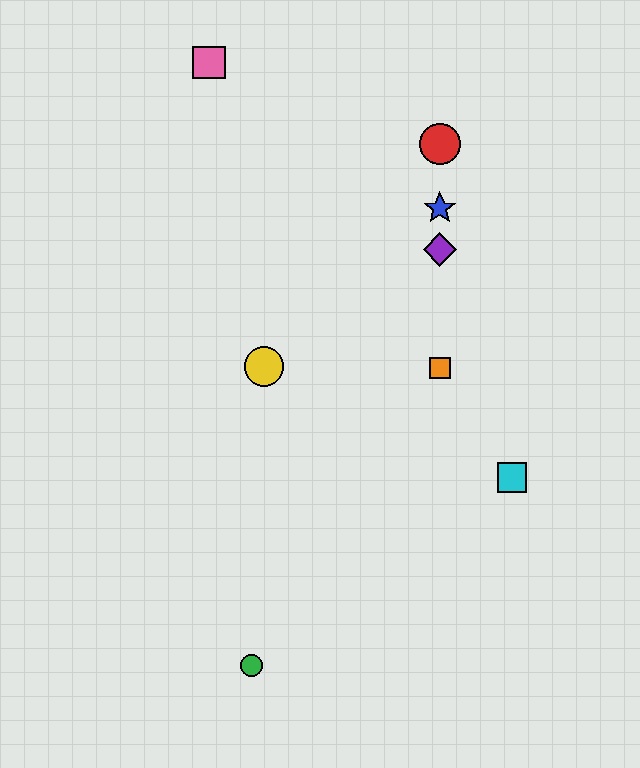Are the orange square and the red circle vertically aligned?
Yes, both are at x≈440.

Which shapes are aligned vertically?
The red circle, the blue star, the purple diamond, the orange square are aligned vertically.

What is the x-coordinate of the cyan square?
The cyan square is at x≈512.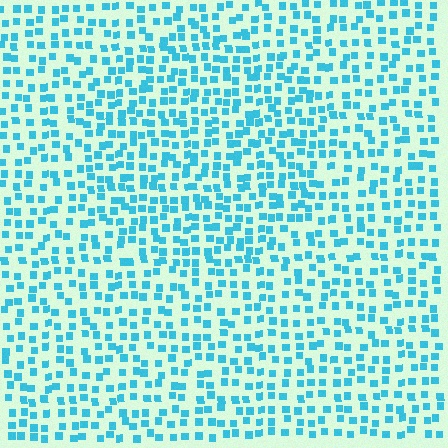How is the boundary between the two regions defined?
The boundary is defined by a change in element density (approximately 1.4x ratio). All elements are the same color, size, and shape.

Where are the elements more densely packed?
The elements are more densely packed inside the circle boundary.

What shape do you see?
I see a circle.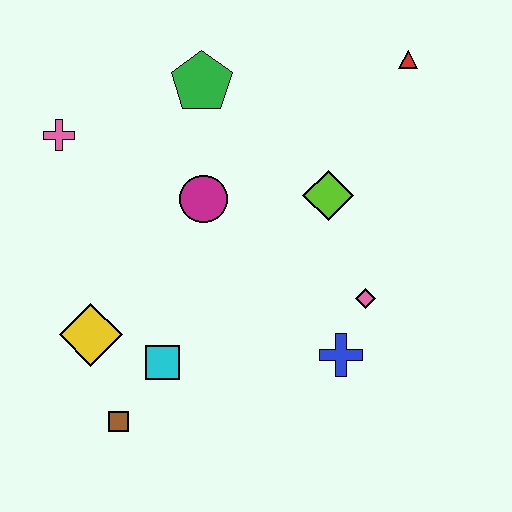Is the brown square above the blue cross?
No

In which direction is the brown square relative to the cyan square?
The brown square is below the cyan square.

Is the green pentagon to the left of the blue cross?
Yes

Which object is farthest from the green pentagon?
The brown square is farthest from the green pentagon.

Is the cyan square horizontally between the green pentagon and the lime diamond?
No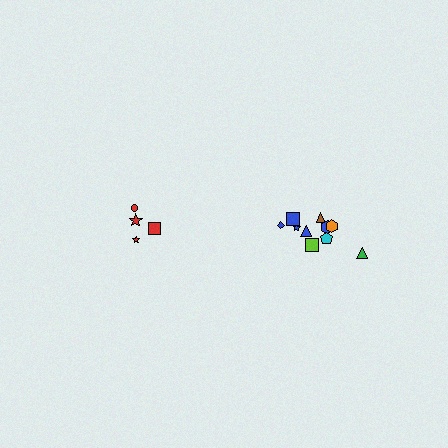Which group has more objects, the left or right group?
The right group.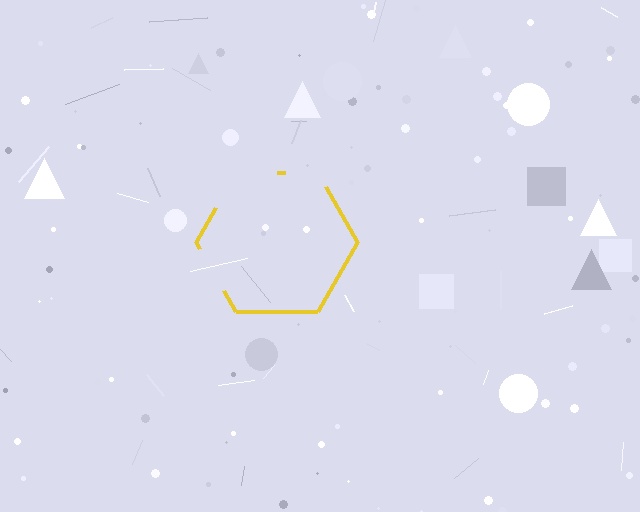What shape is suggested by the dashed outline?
The dashed outline suggests a hexagon.